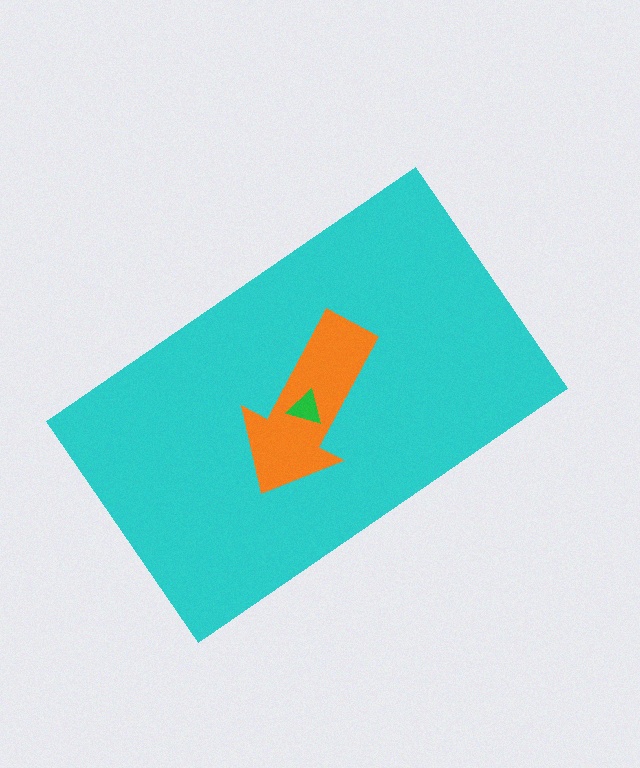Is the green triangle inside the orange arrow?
Yes.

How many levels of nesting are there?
3.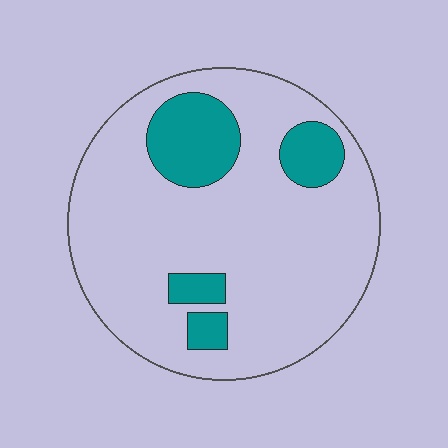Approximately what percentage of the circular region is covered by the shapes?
Approximately 20%.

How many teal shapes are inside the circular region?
4.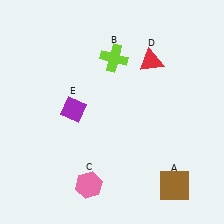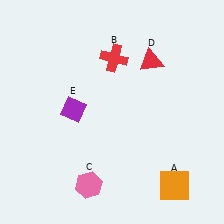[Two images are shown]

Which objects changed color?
A changed from brown to orange. B changed from lime to red.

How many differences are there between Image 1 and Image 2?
There are 2 differences between the two images.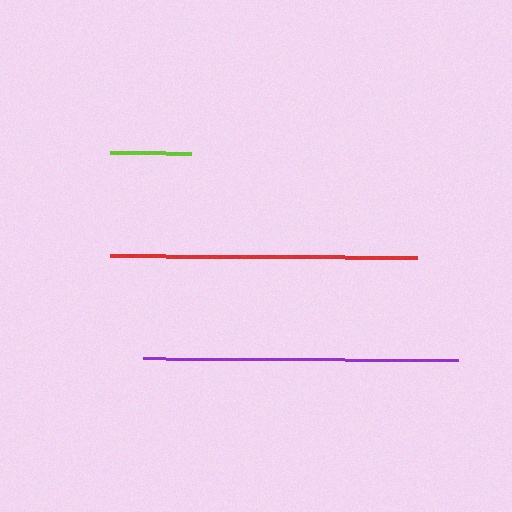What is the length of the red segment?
The red segment is approximately 307 pixels long.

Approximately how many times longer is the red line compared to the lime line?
The red line is approximately 3.8 times the length of the lime line.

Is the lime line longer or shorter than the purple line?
The purple line is longer than the lime line.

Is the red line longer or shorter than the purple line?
The purple line is longer than the red line.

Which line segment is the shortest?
The lime line is the shortest at approximately 82 pixels.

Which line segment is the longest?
The purple line is the longest at approximately 315 pixels.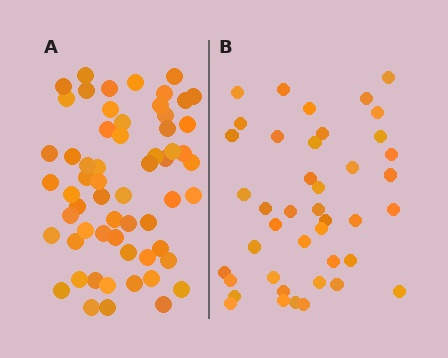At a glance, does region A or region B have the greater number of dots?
Region A (the left region) has more dots.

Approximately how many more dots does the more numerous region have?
Region A has approximately 20 more dots than region B.